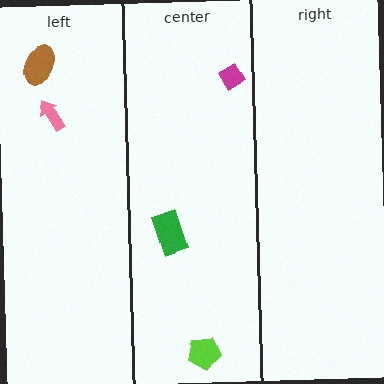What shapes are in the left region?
The brown ellipse, the pink arrow.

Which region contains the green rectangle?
The center region.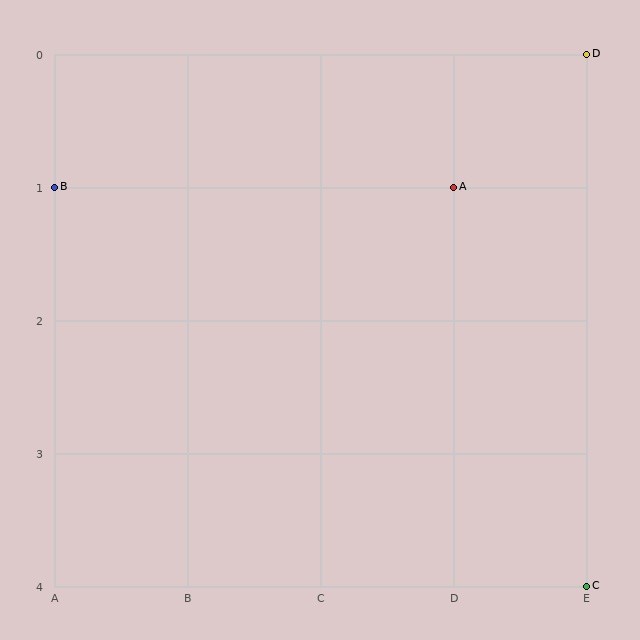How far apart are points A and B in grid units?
Points A and B are 3 columns apart.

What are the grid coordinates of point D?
Point D is at grid coordinates (E, 0).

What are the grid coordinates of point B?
Point B is at grid coordinates (A, 1).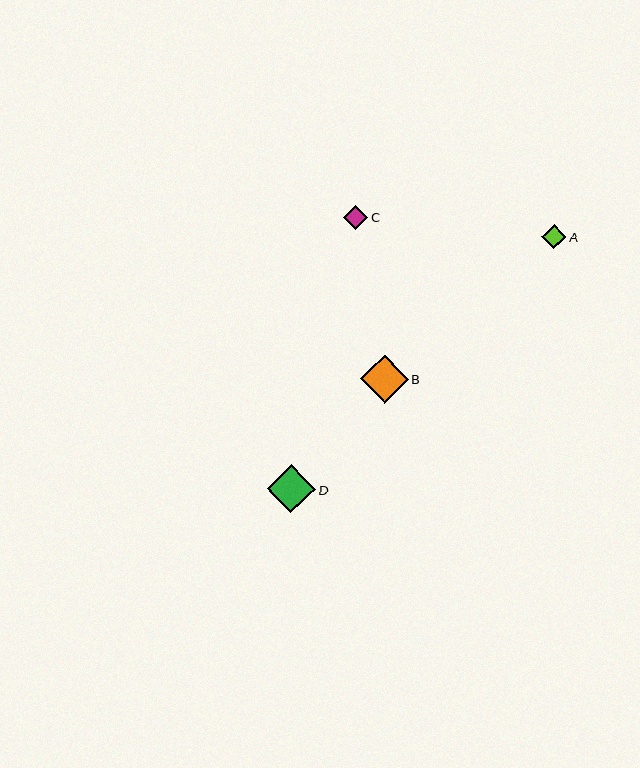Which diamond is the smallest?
Diamond C is the smallest with a size of approximately 24 pixels.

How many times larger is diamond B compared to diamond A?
Diamond B is approximately 2.0 times the size of diamond A.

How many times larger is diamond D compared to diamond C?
Diamond D is approximately 2.0 times the size of diamond C.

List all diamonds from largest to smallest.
From largest to smallest: D, B, A, C.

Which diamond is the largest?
Diamond D is the largest with a size of approximately 48 pixels.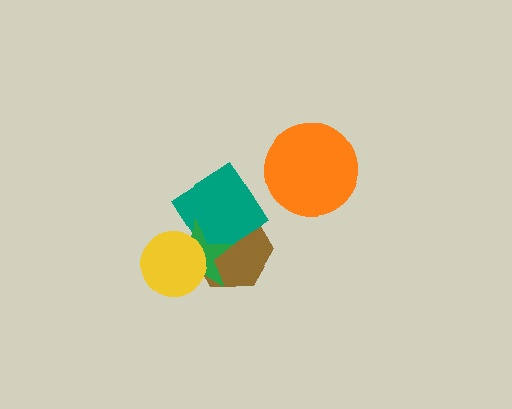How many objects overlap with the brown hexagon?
3 objects overlap with the brown hexagon.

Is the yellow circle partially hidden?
No, no other shape covers it.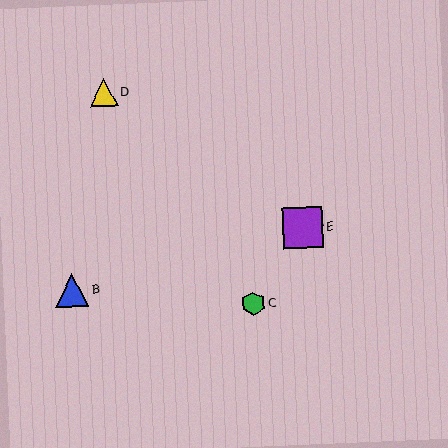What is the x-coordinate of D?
Object D is at x≈104.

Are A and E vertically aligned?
Yes, both are at x≈302.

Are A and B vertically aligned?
No, A is at x≈302 and B is at x≈72.